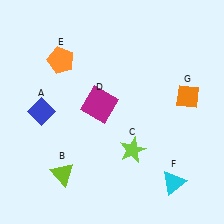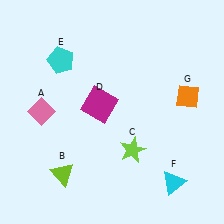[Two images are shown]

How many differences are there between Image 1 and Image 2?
There are 2 differences between the two images.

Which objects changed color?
A changed from blue to pink. E changed from orange to cyan.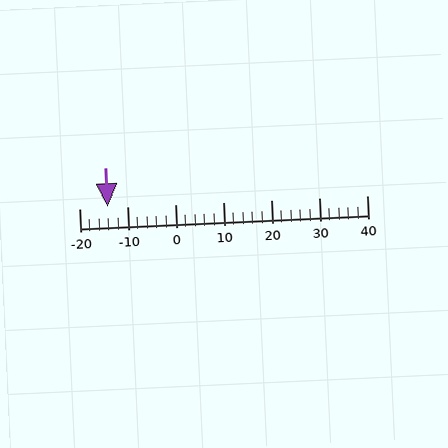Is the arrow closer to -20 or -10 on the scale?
The arrow is closer to -10.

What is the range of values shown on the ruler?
The ruler shows values from -20 to 40.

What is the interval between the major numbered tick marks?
The major tick marks are spaced 10 units apart.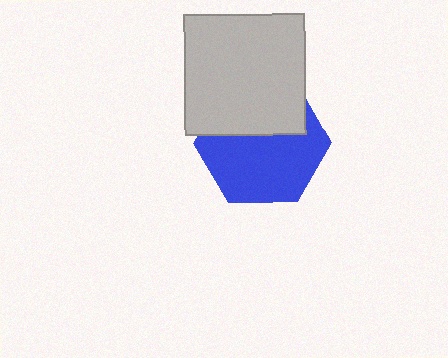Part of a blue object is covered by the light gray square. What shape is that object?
It is a hexagon.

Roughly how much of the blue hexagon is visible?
About half of it is visible (roughly 61%).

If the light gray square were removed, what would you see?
You would see the complete blue hexagon.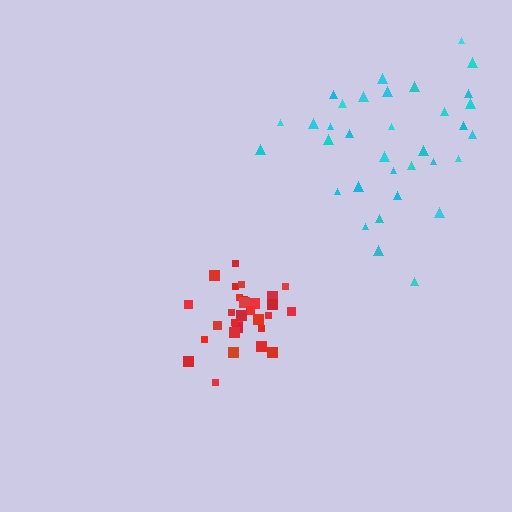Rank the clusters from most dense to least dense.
red, cyan.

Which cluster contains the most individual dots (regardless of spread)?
Cyan (34).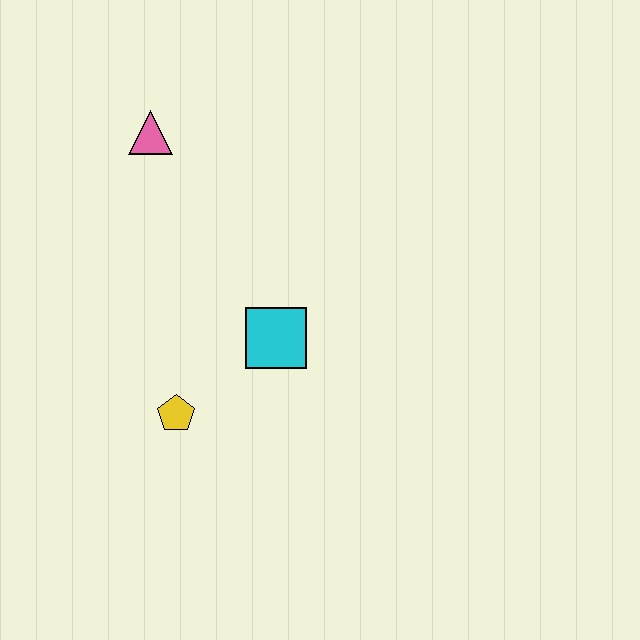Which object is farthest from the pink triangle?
The yellow pentagon is farthest from the pink triangle.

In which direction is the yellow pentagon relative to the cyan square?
The yellow pentagon is to the left of the cyan square.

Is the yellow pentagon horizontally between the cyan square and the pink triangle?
Yes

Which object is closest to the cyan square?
The yellow pentagon is closest to the cyan square.